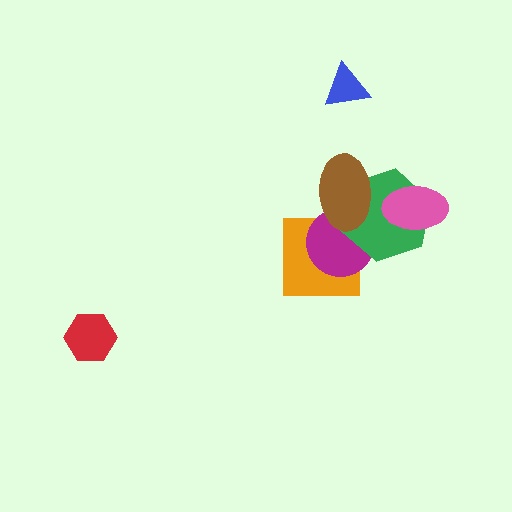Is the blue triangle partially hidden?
No, no other shape covers it.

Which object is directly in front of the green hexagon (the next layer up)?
The brown ellipse is directly in front of the green hexagon.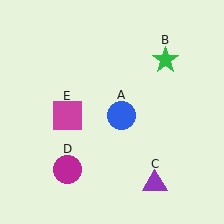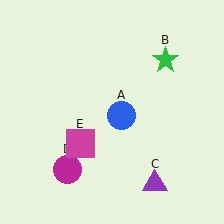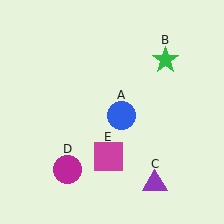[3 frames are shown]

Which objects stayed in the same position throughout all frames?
Blue circle (object A) and green star (object B) and purple triangle (object C) and magenta circle (object D) remained stationary.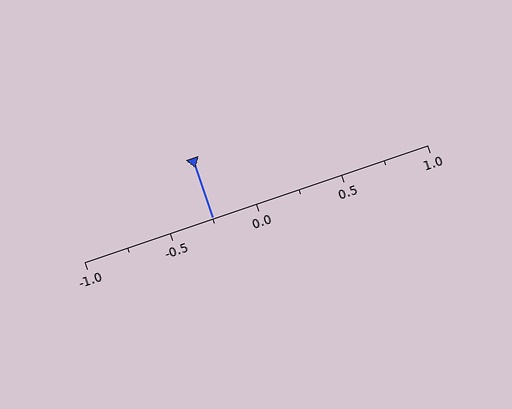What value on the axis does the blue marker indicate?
The marker indicates approximately -0.25.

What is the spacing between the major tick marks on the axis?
The major ticks are spaced 0.5 apart.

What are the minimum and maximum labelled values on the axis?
The axis runs from -1.0 to 1.0.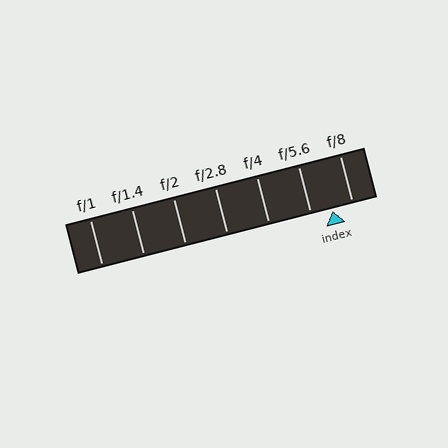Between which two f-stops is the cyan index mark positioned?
The index mark is between f/5.6 and f/8.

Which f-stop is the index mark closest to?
The index mark is closest to f/8.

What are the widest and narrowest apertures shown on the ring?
The widest aperture shown is f/1 and the narrowest is f/8.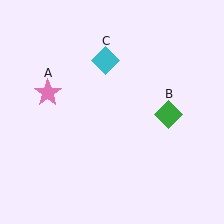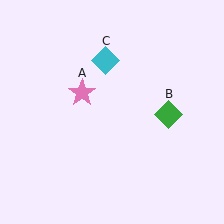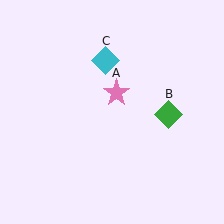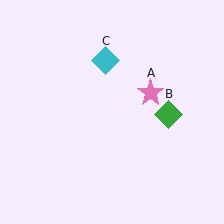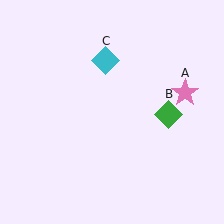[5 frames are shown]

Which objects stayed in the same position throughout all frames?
Green diamond (object B) and cyan diamond (object C) remained stationary.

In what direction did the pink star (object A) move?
The pink star (object A) moved right.